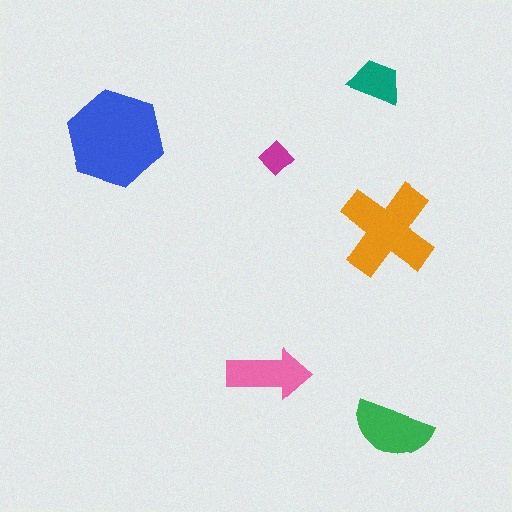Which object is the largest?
The blue hexagon.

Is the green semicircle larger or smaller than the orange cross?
Smaller.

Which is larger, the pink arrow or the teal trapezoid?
The pink arrow.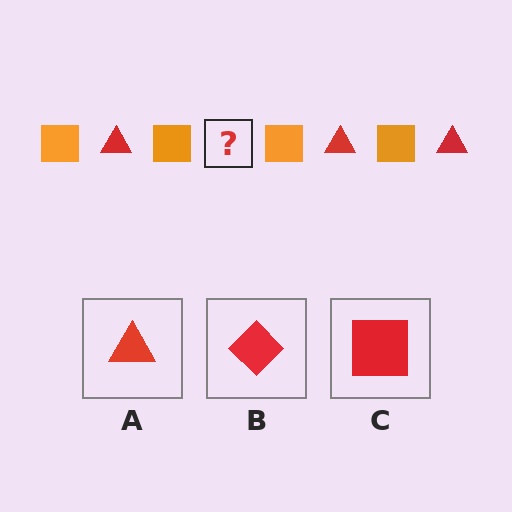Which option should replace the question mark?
Option A.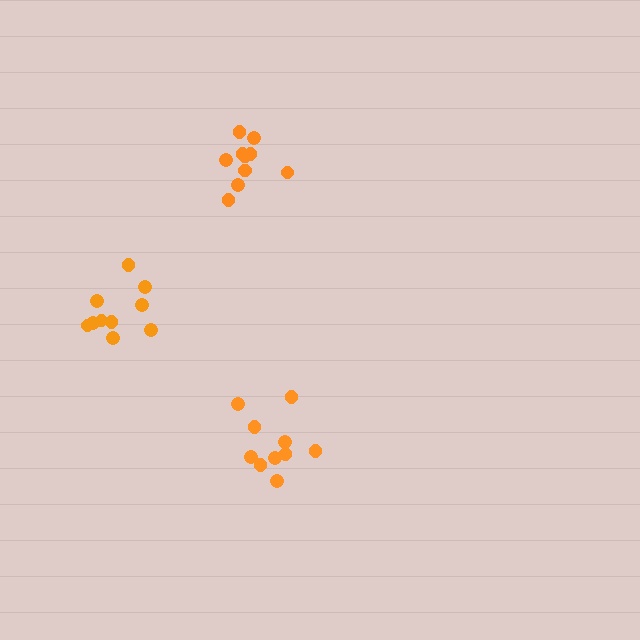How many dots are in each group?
Group 1: 10 dots, Group 2: 10 dots, Group 3: 10 dots (30 total).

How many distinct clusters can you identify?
There are 3 distinct clusters.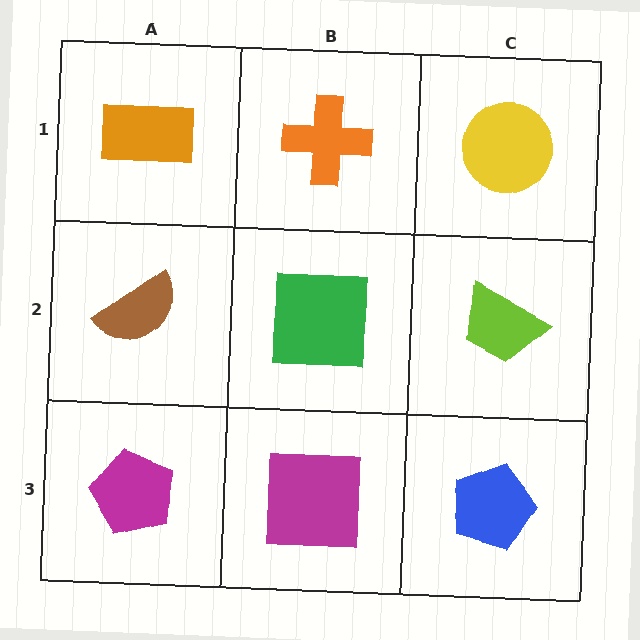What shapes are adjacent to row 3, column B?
A green square (row 2, column B), a magenta pentagon (row 3, column A), a blue pentagon (row 3, column C).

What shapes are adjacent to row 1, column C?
A lime trapezoid (row 2, column C), an orange cross (row 1, column B).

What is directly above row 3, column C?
A lime trapezoid.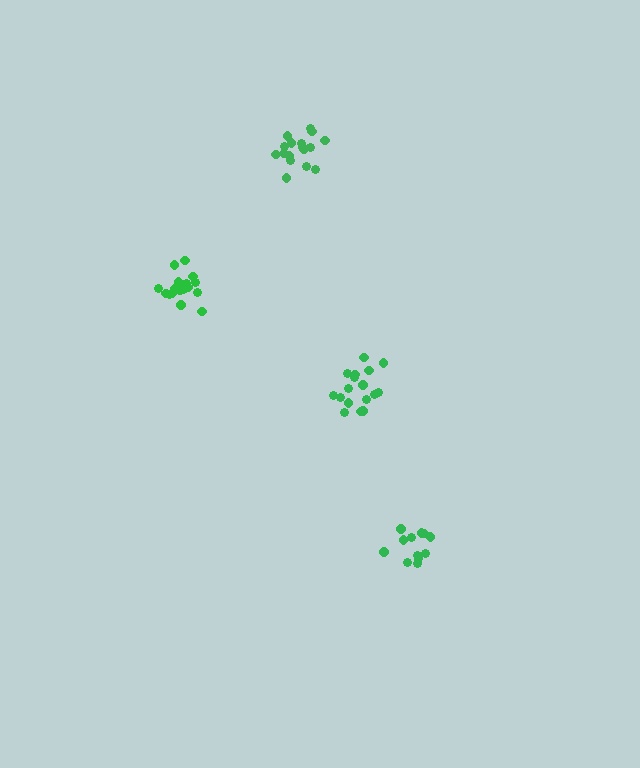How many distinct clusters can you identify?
There are 4 distinct clusters.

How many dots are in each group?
Group 1: 12 dots, Group 2: 17 dots, Group 3: 17 dots, Group 4: 17 dots (63 total).